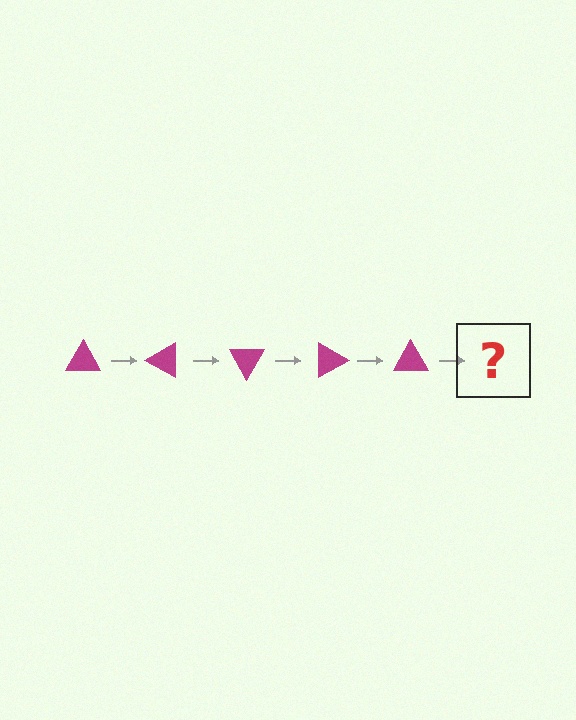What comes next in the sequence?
The next element should be a magenta triangle rotated 150 degrees.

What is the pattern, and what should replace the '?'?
The pattern is that the triangle rotates 30 degrees each step. The '?' should be a magenta triangle rotated 150 degrees.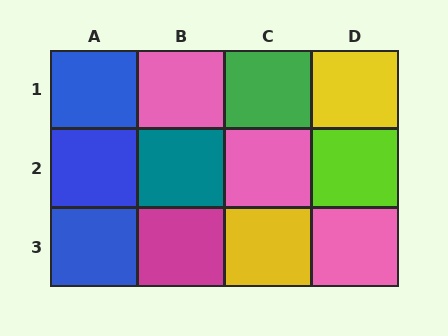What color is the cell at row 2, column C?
Pink.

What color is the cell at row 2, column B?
Teal.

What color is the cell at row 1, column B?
Pink.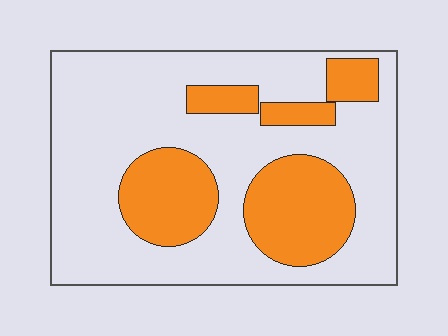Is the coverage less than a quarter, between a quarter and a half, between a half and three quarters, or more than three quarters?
Between a quarter and a half.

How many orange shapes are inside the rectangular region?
5.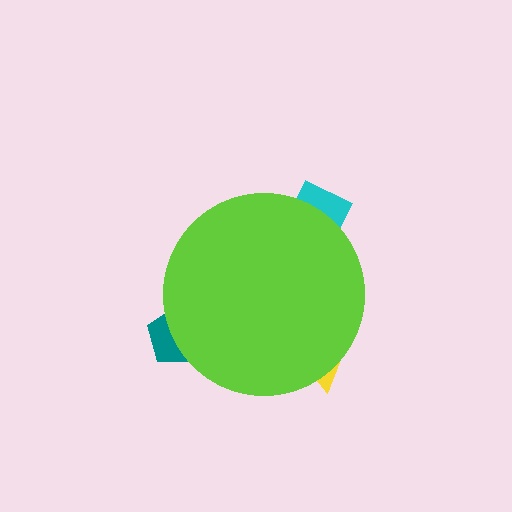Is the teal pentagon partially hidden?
Yes, the teal pentagon is partially hidden behind the lime circle.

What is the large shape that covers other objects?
A lime circle.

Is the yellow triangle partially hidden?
Yes, the yellow triangle is partially hidden behind the lime circle.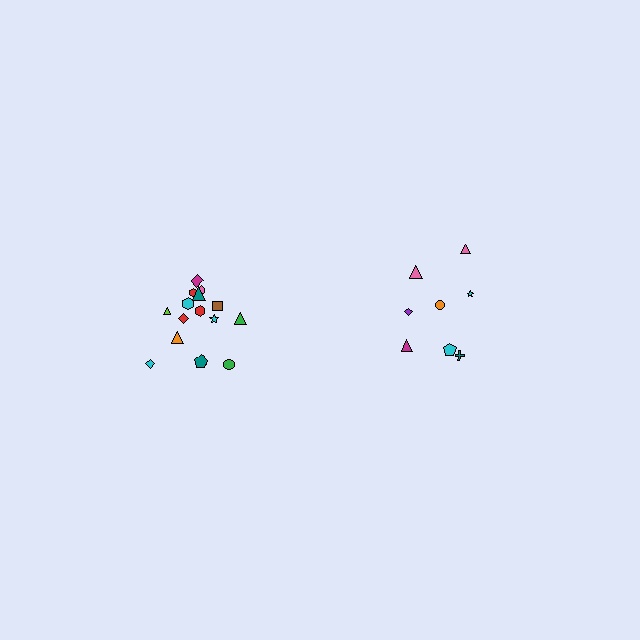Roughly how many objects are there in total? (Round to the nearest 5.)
Roughly 25 objects in total.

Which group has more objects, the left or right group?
The left group.